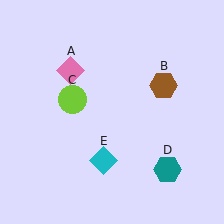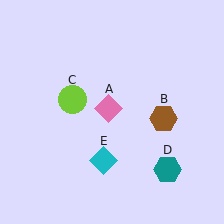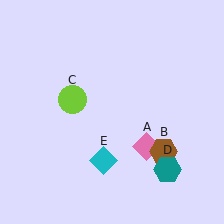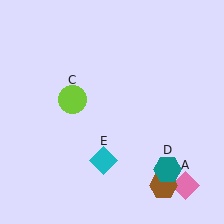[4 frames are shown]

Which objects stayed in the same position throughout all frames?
Lime circle (object C) and teal hexagon (object D) and cyan diamond (object E) remained stationary.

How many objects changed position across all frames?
2 objects changed position: pink diamond (object A), brown hexagon (object B).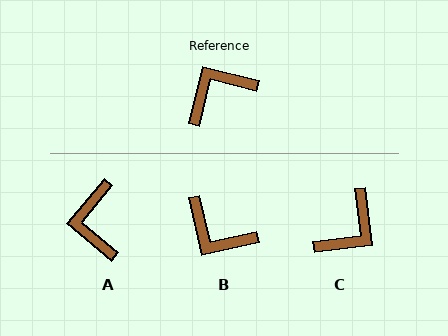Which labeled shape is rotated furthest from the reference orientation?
C, about 159 degrees away.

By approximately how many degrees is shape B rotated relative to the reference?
Approximately 117 degrees counter-clockwise.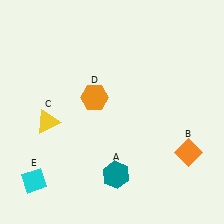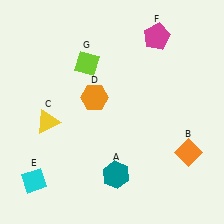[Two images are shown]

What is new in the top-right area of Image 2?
A magenta pentagon (F) was added in the top-right area of Image 2.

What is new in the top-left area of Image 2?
A lime diamond (G) was added in the top-left area of Image 2.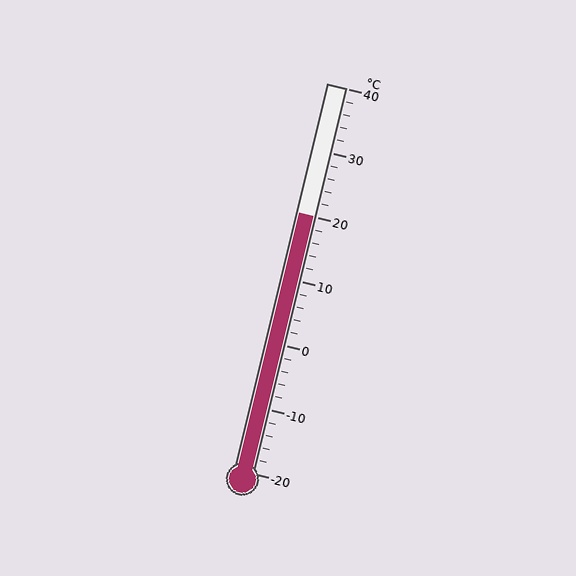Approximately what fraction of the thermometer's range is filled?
The thermometer is filled to approximately 65% of its range.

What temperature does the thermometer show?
The thermometer shows approximately 20°C.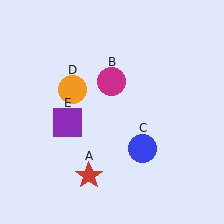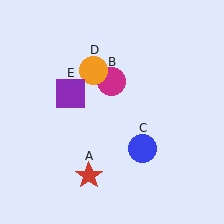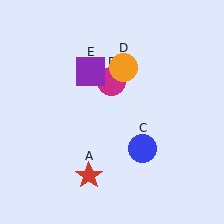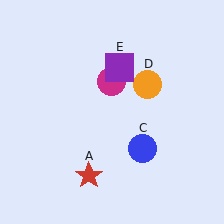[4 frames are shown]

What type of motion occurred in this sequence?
The orange circle (object D), purple square (object E) rotated clockwise around the center of the scene.